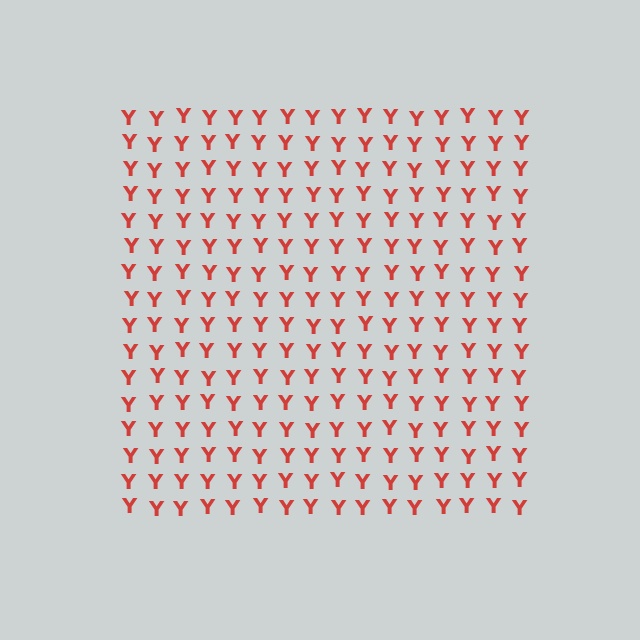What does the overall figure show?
The overall figure shows a square.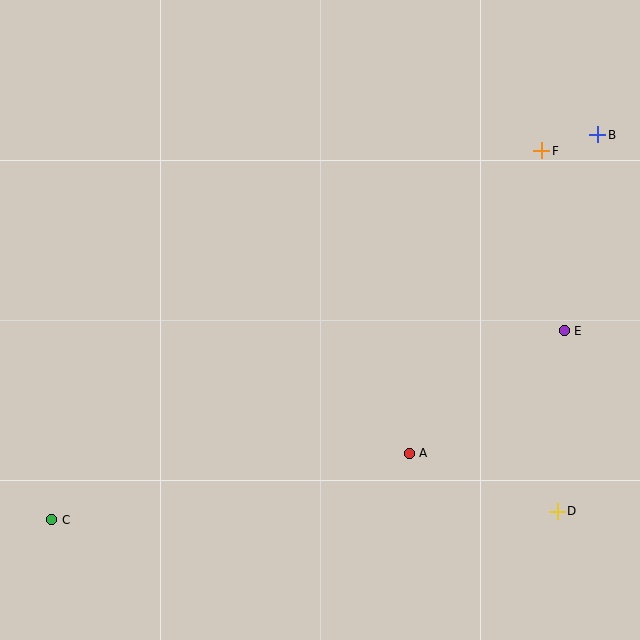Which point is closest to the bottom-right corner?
Point D is closest to the bottom-right corner.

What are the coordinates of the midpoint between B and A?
The midpoint between B and A is at (504, 294).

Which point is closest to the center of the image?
Point A at (409, 453) is closest to the center.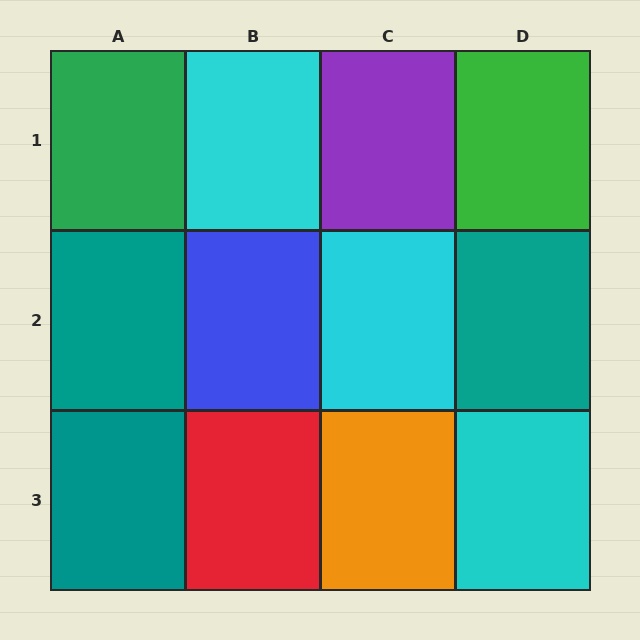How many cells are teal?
3 cells are teal.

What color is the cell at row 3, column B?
Red.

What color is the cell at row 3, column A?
Teal.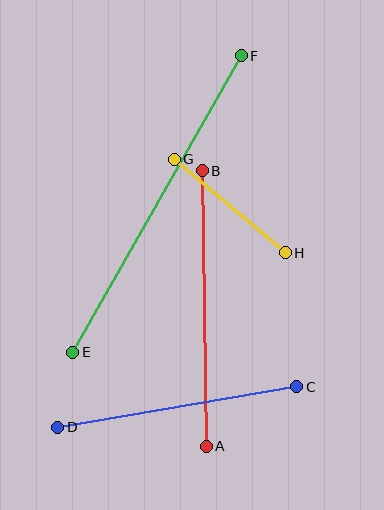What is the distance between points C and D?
The distance is approximately 243 pixels.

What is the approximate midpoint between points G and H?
The midpoint is at approximately (230, 206) pixels.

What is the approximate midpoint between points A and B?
The midpoint is at approximately (204, 308) pixels.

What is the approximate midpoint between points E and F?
The midpoint is at approximately (157, 204) pixels.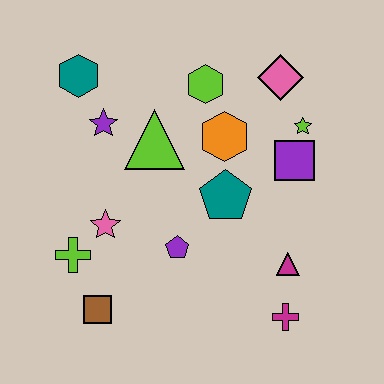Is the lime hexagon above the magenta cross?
Yes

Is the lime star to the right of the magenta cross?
Yes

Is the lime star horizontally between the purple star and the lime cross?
No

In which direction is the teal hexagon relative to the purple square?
The teal hexagon is to the left of the purple square.